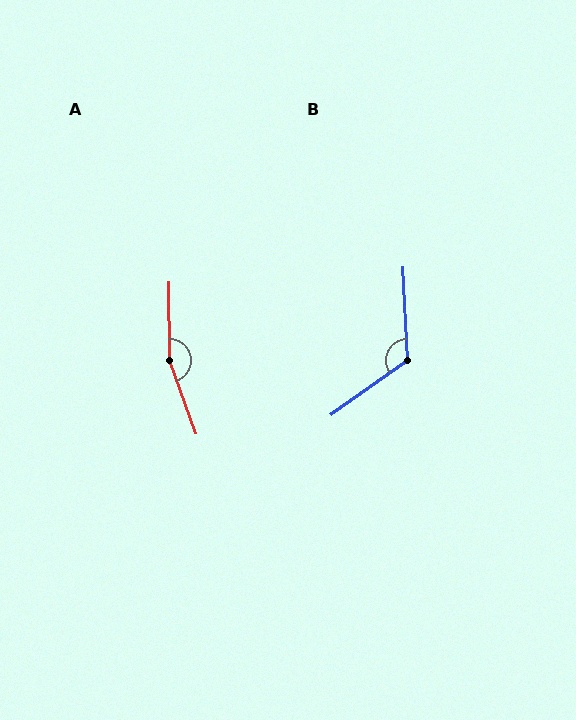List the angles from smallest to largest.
B (123°), A (161°).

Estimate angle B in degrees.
Approximately 123 degrees.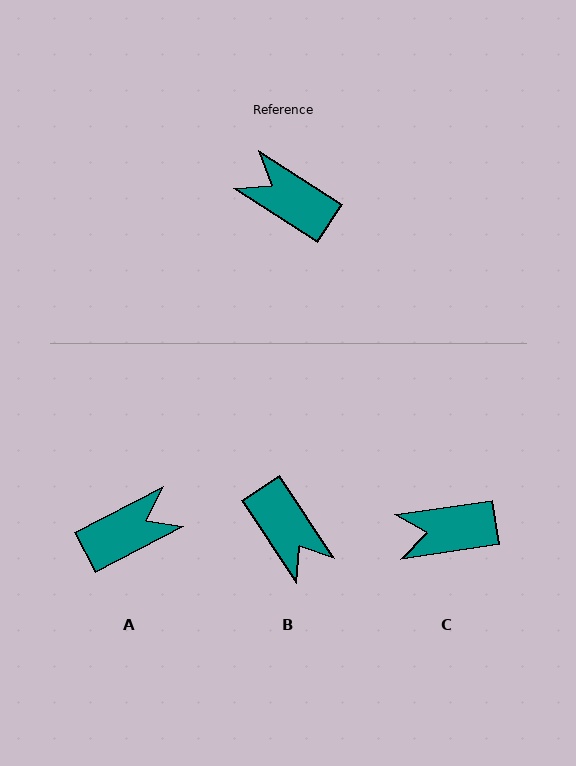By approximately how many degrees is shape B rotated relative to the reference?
Approximately 156 degrees counter-clockwise.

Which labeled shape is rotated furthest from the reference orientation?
B, about 156 degrees away.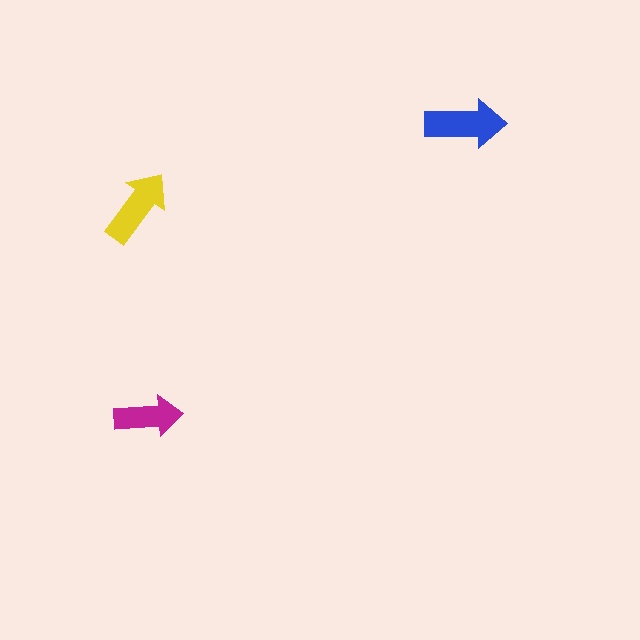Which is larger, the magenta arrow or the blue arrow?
The blue one.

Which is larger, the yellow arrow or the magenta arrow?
The yellow one.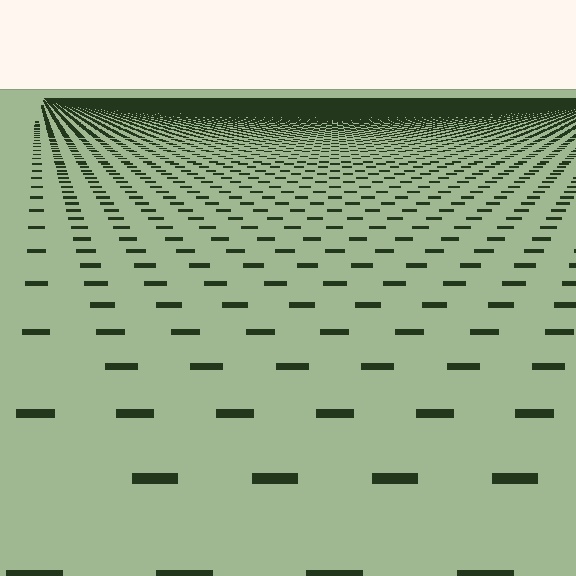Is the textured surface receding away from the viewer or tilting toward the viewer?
The surface is receding away from the viewer. Texture elements get smaller and denser toward the top.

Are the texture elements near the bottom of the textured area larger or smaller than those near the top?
Larger. Near the bottom, elements are closer to the viewer and appear at a bigger on-screen size.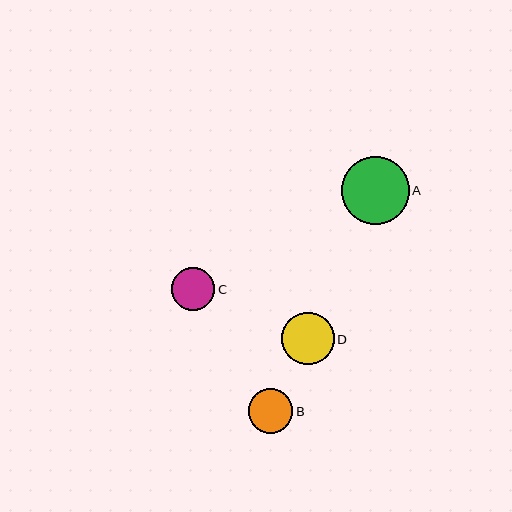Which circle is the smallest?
Circle C is the smallest with a size of approximately 43 pixels.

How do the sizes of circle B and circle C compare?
Circle B and circle C are approximately the same size.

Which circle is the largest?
Circle A is the largest with a size of approximately 68 pixels.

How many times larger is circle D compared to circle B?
Circle D is approximately 1.2 times the size of circle B.